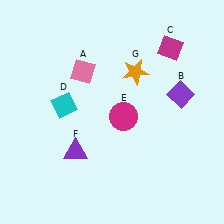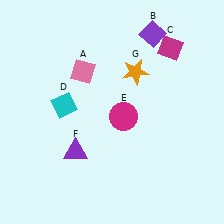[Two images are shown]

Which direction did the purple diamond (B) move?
The purple diamond (B) moved up.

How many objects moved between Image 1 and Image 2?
1 object moved between the two images.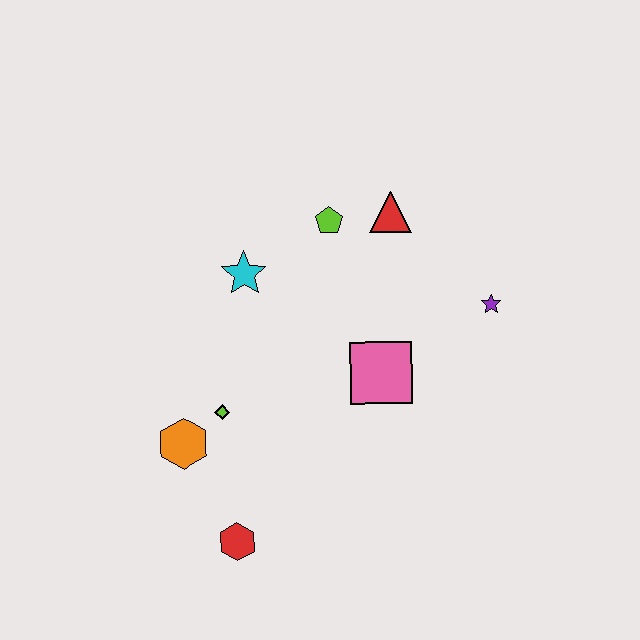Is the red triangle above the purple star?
Yes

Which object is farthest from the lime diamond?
The purple star is farthest from the lime diamond.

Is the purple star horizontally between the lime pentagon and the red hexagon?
No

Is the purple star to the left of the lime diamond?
No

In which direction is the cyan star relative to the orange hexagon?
The cyan star is above the orange hexagon.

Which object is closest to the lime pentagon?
The red triangle is closest to the lime pentagon.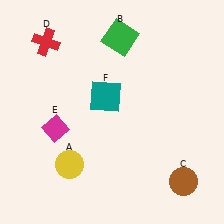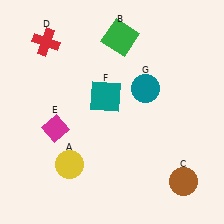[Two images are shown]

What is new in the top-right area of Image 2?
A teal circle (G) was added in the top-right area of Image 2.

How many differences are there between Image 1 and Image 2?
There is 1 difference between the two images.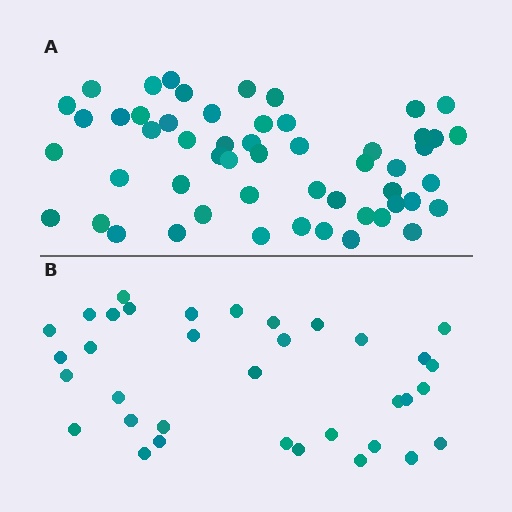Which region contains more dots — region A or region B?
Region A (the top region) has more dots.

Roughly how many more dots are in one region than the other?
Region A has approximately 20 more dots than region B.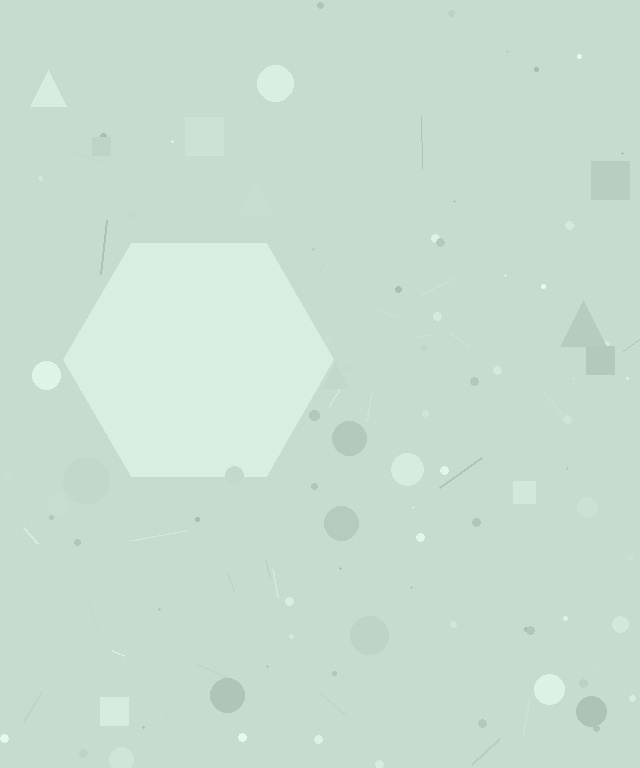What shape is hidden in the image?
A hexagon is hidden in the image.